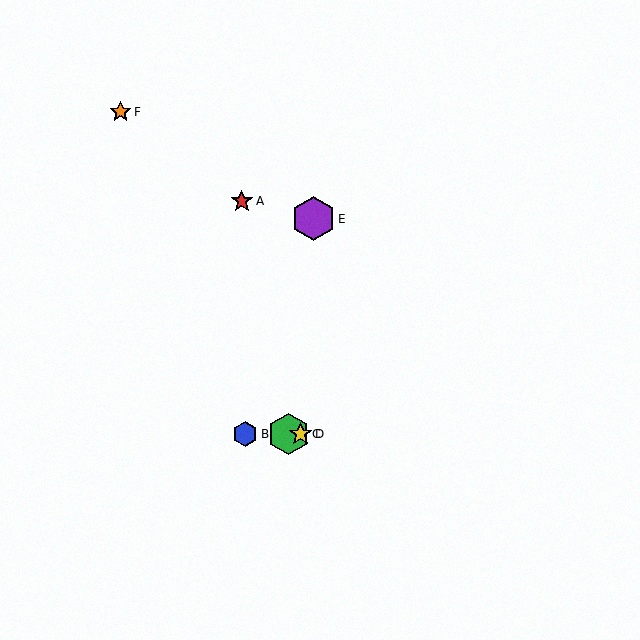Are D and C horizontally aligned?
Yes, both are at y≈434.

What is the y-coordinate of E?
Object E is at y≈219.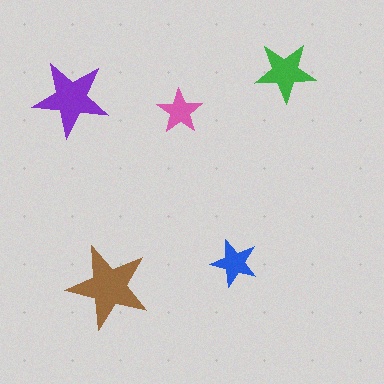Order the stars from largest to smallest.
the brown one, the purple one, the green one, the blue one, the pink one.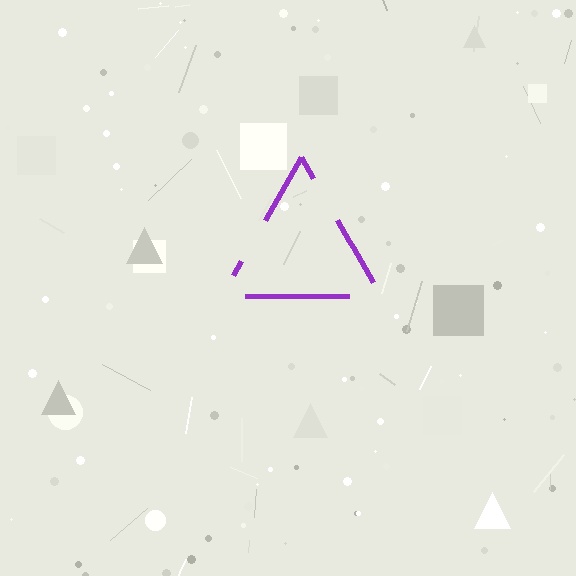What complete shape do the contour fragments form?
The contour fragments form a triangle.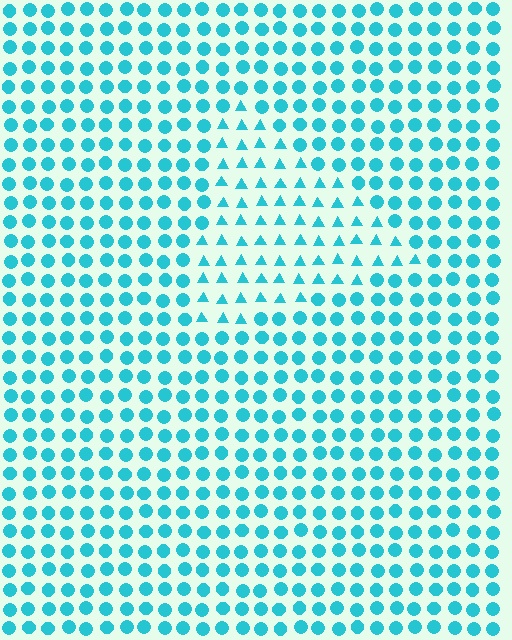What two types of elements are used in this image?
The image uses triangles inside the triangle region and circles outside it.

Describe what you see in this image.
The image is filled with small cyan elements arranged in a uniform grid. A triangle-shaped region contains triangles, while the surrounding area contains circles. The boundary is defined purely by the change in element shape.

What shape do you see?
I see a triangle.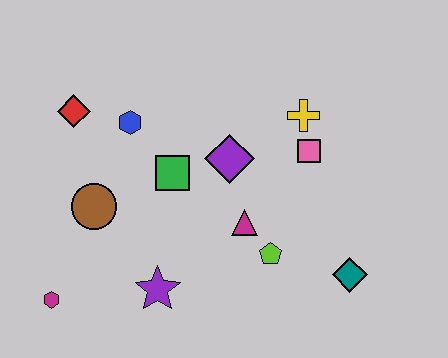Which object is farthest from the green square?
The teal diamond is farthest from the green square.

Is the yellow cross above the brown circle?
Yes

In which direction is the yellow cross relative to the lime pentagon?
The yellow cross is above the lime pentagon.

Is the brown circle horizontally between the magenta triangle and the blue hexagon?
No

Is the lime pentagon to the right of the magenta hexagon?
Yes